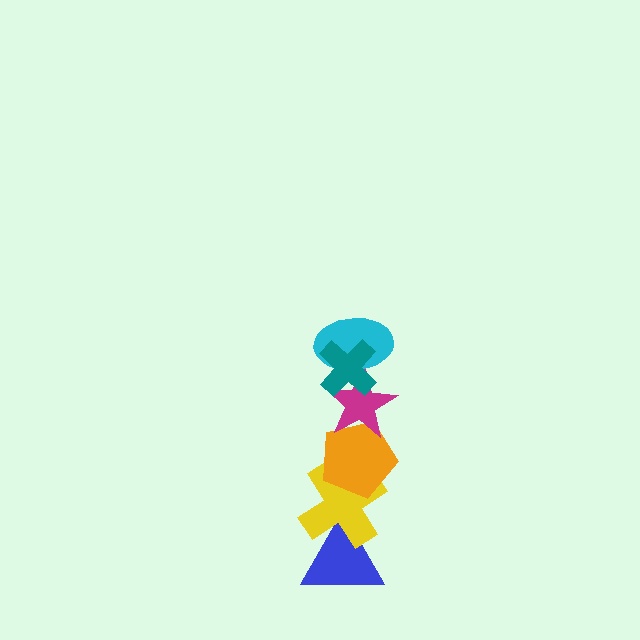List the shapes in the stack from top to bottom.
From top to bottom: the teal cross, the cyan ellipse, the magenta star, the orange pentagon, the yellow cross, the blue triangle.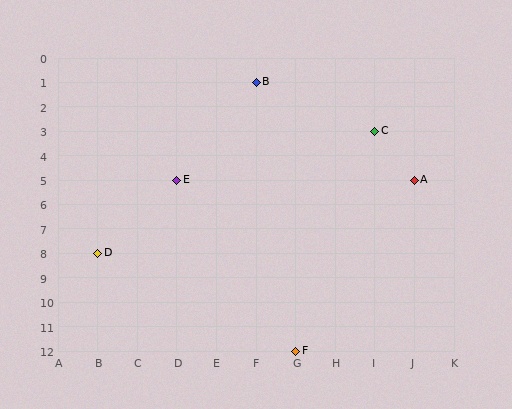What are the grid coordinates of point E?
Point E is at grid coordinates (D, 5).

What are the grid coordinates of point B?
Point B is at grid coordinates (F, 1).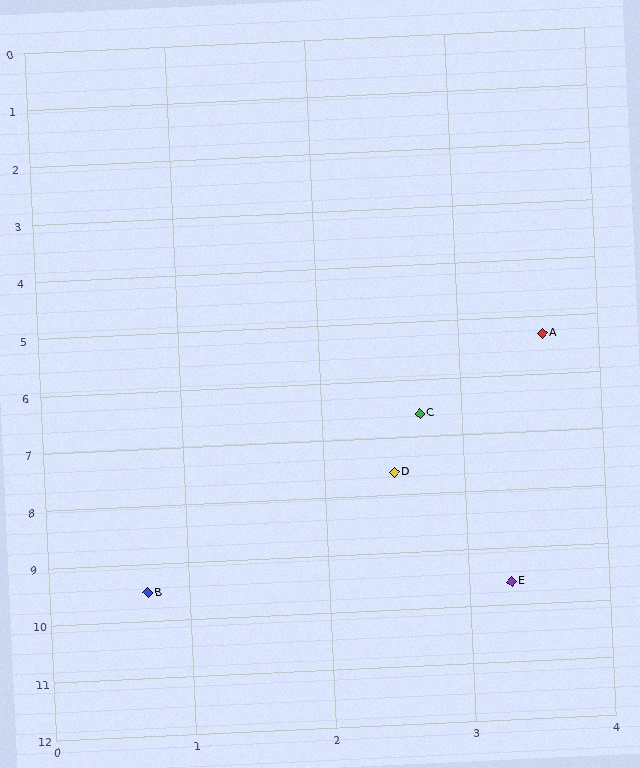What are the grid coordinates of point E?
Point E is at approximately (3.3, 9.6).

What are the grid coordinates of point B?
Point B is at approximately (0.7, 9.5).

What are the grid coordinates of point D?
Point D is at approximately (2.5, 7.6).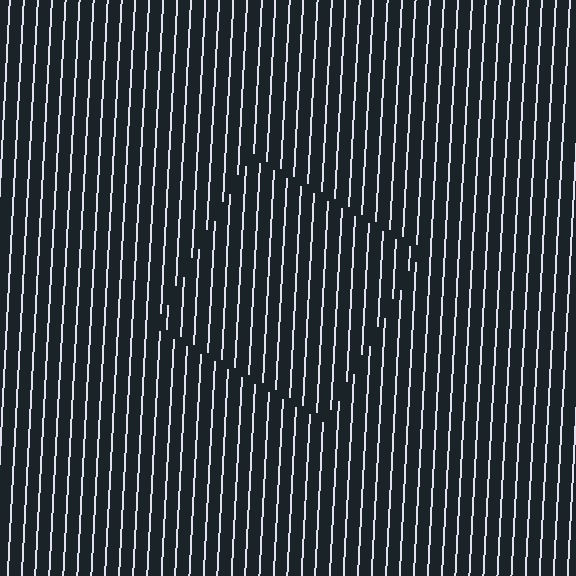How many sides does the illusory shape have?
4 sides — the line-ends trace a square.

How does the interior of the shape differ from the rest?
The interior of the shape contains the same grating, shifted by half a period — the contour is defined by the phase discontinuity where line-ends from the inner and outer gratings abut.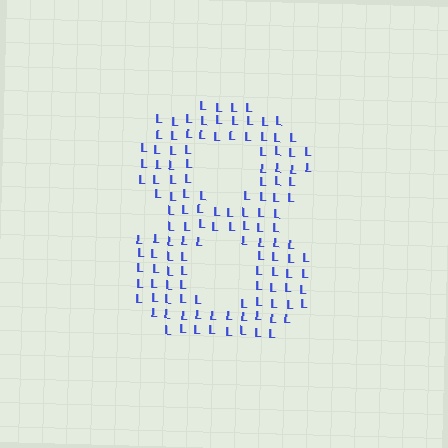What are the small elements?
The small elements are letter L's.